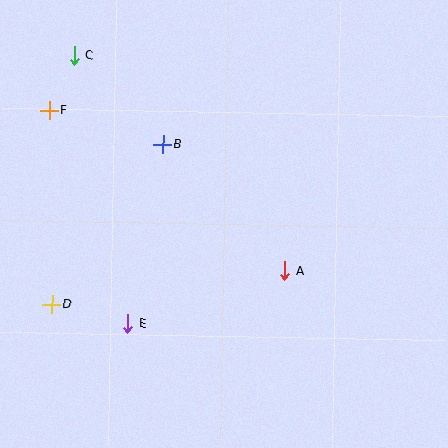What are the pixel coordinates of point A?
Point A is at (285, 271).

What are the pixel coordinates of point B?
Point B is at (163, 144).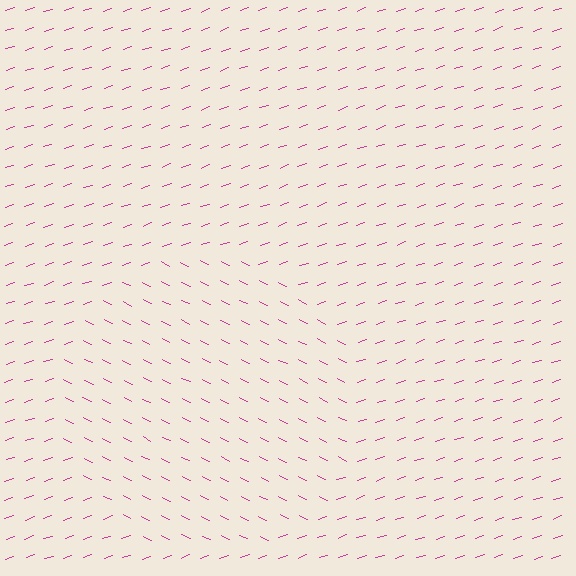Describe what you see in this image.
The image is filled with small magenta line segments. A circle region in the image has lines oriented differently from the surrounding lines, creating a visible texture boundary.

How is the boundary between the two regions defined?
The boundary is defined purely by a change in line orientation (approximately 45 degrees difference). All lines are the same color and thickness.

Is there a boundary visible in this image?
Yes, there is a texture boundary formed by a change in line orientation.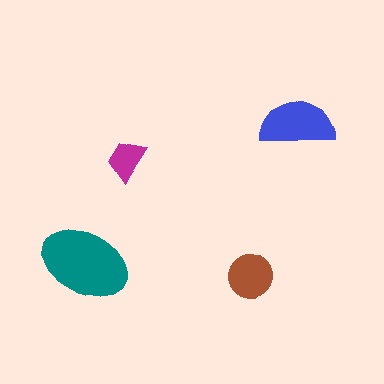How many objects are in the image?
There are 4 objects in the image.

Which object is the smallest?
The magenta trapezoid.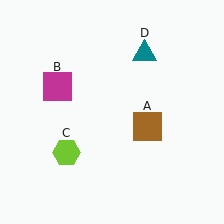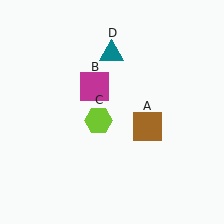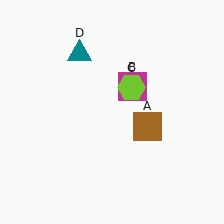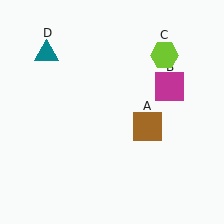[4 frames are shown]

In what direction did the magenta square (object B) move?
The magenta square (object B) moved right.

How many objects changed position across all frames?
3 objects changed position: magenta square (object B), lime hexagon (object C), teal triangle (object D).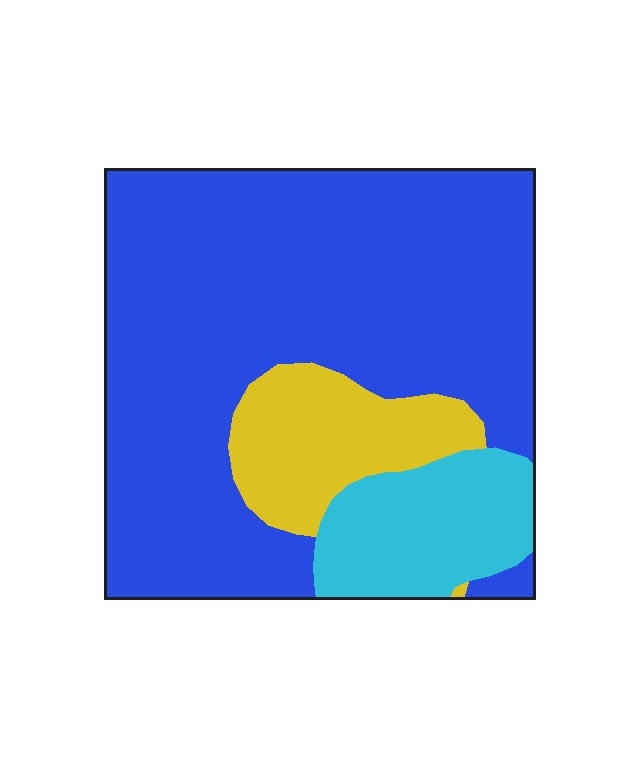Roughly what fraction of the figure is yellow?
Yellow takes up about one eighth (1/8) of the figure.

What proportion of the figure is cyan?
Cyan covers 14% of the figure.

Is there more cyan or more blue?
Blue.